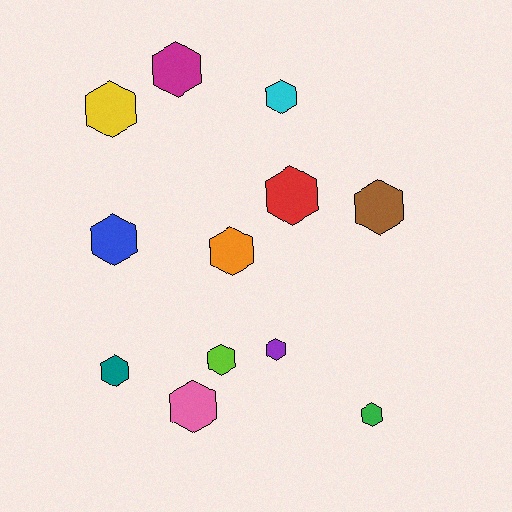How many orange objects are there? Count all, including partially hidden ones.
There is 1 orange object.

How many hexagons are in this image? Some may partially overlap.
There are 12 hexagons.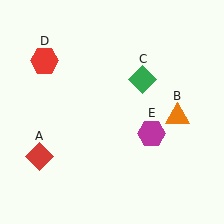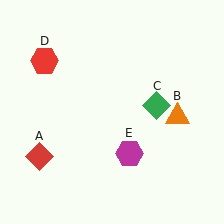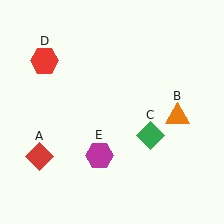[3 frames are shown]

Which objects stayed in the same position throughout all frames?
Red diamond (object A) and orange triangle (object B) and red hexagon (object D) remained stationary.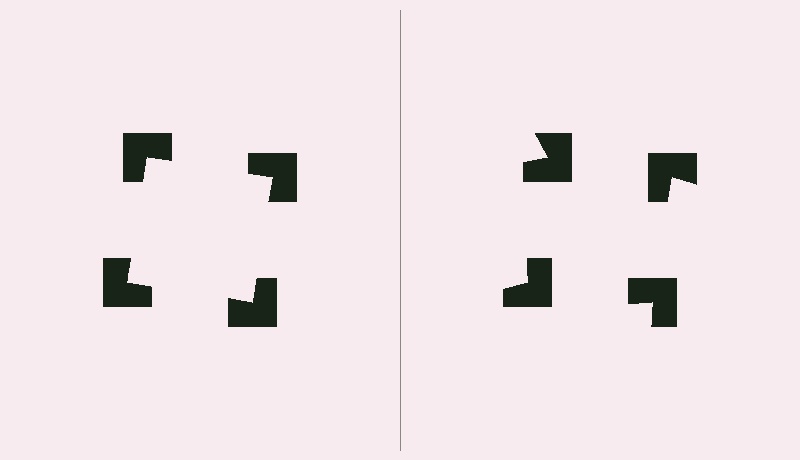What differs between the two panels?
The notched squares are positioned identically on both sides; only the wedge orientations differ. On the left they align to a square; on the right they are misaligned.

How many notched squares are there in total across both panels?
8 — 4 on each side.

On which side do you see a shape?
An illusory square appears on the left side. On the right side the wedge cuts are rotated, so no coherent shape forms.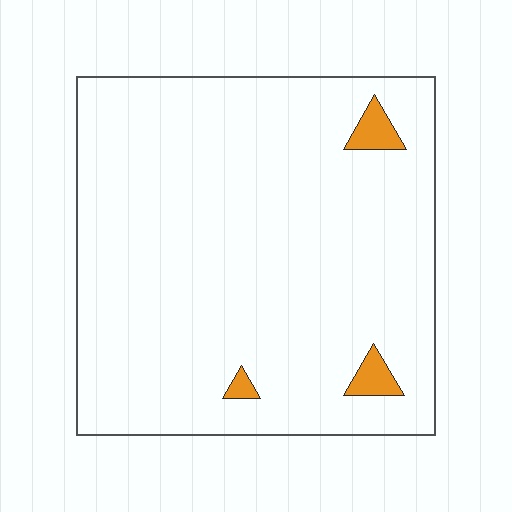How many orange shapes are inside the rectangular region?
3.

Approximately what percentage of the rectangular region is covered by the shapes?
Approximately 5%.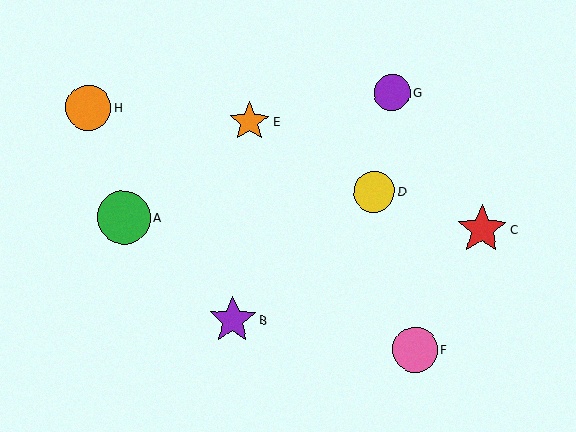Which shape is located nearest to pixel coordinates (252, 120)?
The orange star (labeled E) at (249, 122) is nearest to that location.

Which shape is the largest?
The green circle (labeled A) is the largest.